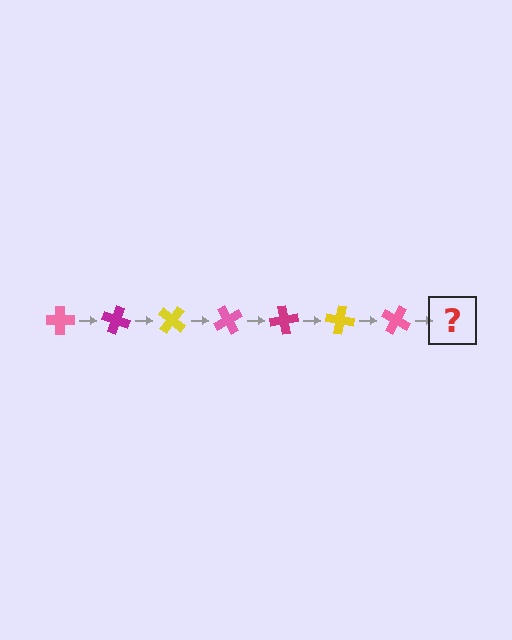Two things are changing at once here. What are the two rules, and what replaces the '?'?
The two rules are that it rotates 20 degrees each step and the color cycles through pink, magenta, and yellow. The '?' should be a magenta cross, rotated 140 degrees from the start.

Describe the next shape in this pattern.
It should be a magenta cross, rotated 140 degrees from the start.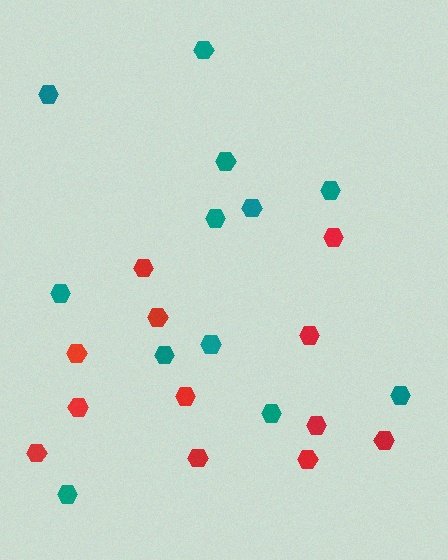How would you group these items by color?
There are 2 groups: one group of teal hexagons (12) and one group of red hexagons (12).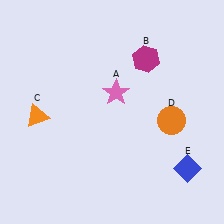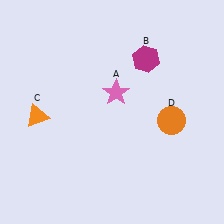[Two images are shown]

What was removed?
The blue diamond (E) was removed in Image 2.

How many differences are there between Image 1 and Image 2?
There is 1 difference between the two images.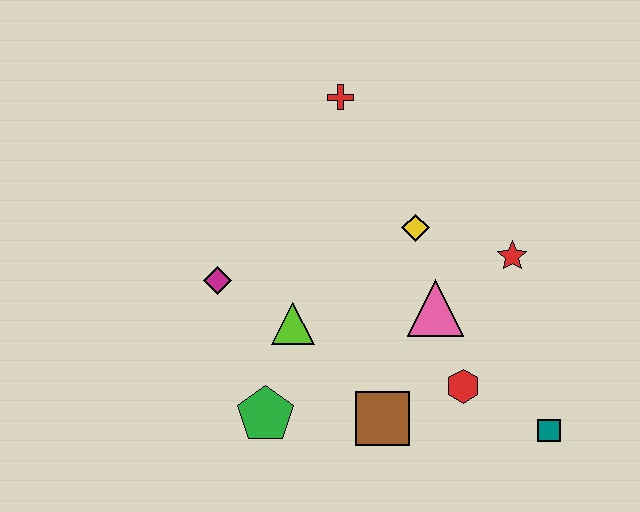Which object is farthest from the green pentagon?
The red cross is farthest from the green pentagon.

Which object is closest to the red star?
The pink triangle is closest to the red star.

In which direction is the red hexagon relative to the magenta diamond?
The red hexagon is to the right of the magenta diamond.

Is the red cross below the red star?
No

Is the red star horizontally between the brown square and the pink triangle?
No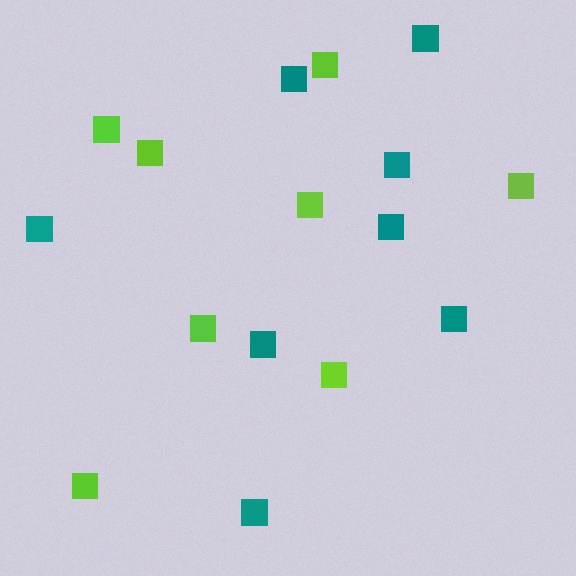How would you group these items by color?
There are 2 groups: one group of lime squares (8) and one group of teal squares (8).